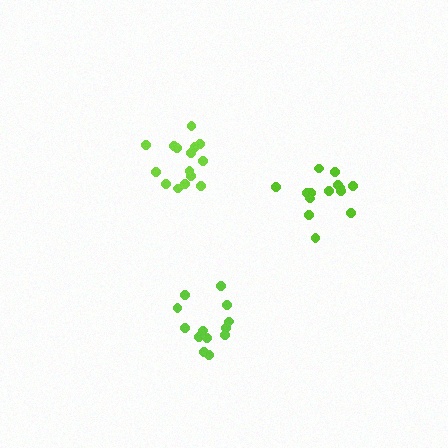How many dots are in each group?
Group 1: 14 dots, Group 2: 15 dots, Group 3: 13 dots (42 total).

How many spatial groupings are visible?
There are 3 spatial groupings.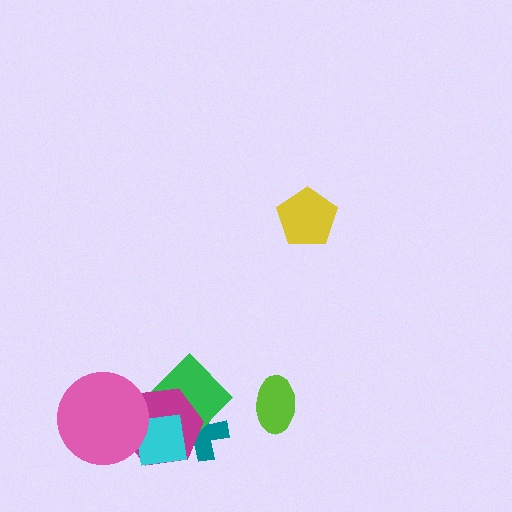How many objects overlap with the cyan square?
4 objects overlap with the cyan square.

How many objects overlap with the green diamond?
3 objects overlap with the green diamond.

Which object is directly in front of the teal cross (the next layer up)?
The green diamond is directly in front of the teal cross.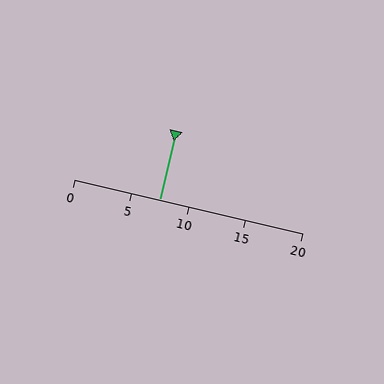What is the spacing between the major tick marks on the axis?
The major ticks are spaced 5 apart.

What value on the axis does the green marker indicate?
The marker indicates approximately 7.5.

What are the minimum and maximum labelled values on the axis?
The axis runs from 0 to 20.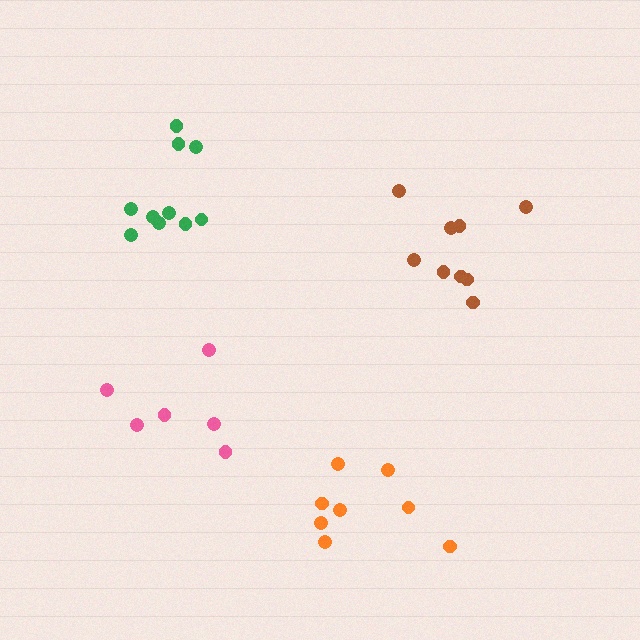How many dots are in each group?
Group 1: 8 dots, Group 2: 10 dots, Group 3: 6 dots, Group 4: 9 dots (33 total).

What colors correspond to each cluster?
The clusters are colored: orange, green, pink, brown.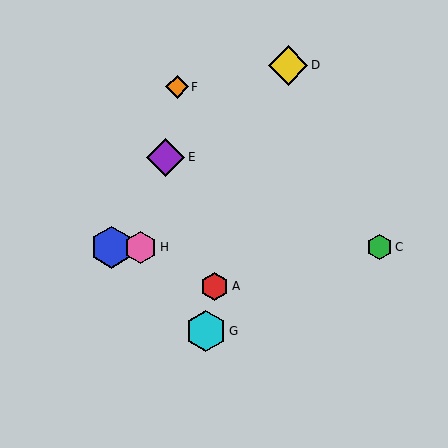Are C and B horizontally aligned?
Yes, both are at y≈247.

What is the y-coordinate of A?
Object A is at y≈286.